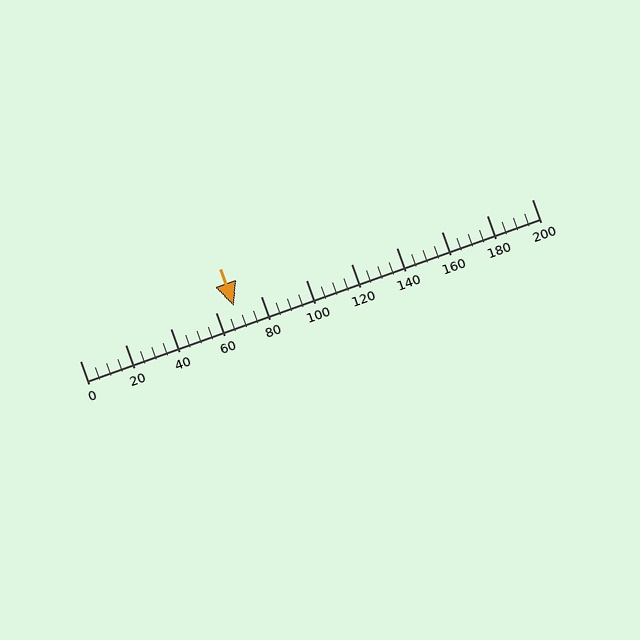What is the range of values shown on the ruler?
The ruler shows values from 0 to 200.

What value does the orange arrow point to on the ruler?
The orange arrow points to approximately 68.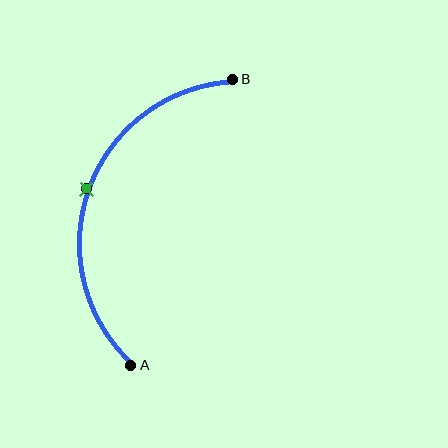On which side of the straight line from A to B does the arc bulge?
The arc bulges to the left of the straight line connecting A and B.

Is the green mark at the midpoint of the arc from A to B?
Yes. The green mark lies on the arc at equal arc-length from both A and B — it is the arc midpoint.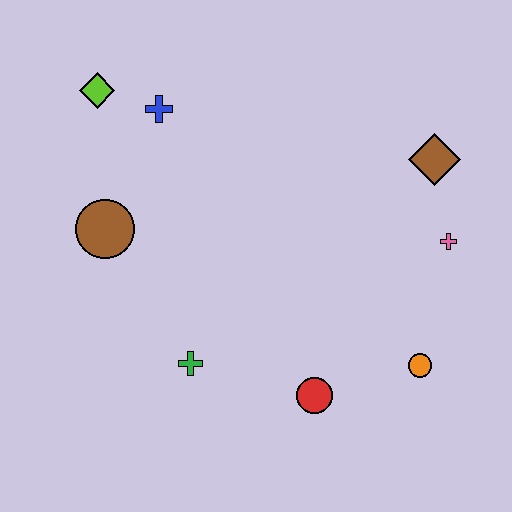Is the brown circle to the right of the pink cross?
No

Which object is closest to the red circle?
The orange circle is closest to the red circle.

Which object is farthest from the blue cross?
The orange circle is farthest from the blue cross.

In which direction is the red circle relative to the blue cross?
The red circle is below the blue cross.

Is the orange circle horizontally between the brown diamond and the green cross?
Yes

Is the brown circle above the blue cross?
No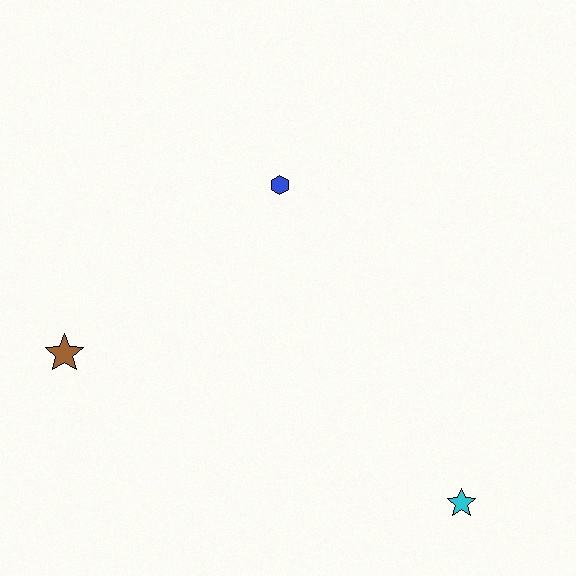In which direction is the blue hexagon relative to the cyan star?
The blue hexagon is above the cyan star.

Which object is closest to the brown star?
The blue hexagon is closest to the brown star.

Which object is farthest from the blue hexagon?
The cyan star is farthest from the blue hexagon.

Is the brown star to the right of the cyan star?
No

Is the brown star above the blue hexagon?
No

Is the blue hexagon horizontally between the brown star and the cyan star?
Yes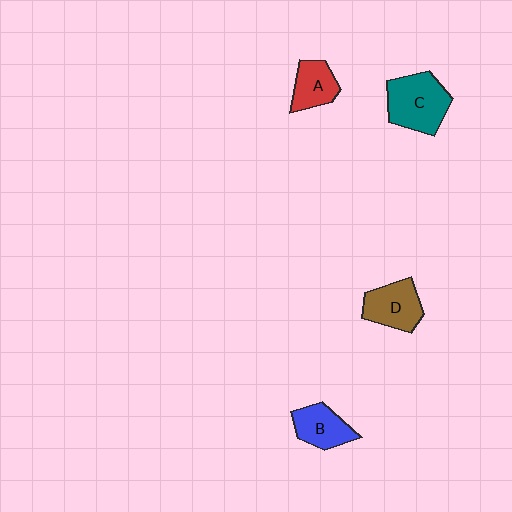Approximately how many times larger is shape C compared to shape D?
Approximately 1.3 times.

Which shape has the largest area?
Shape C (teal).